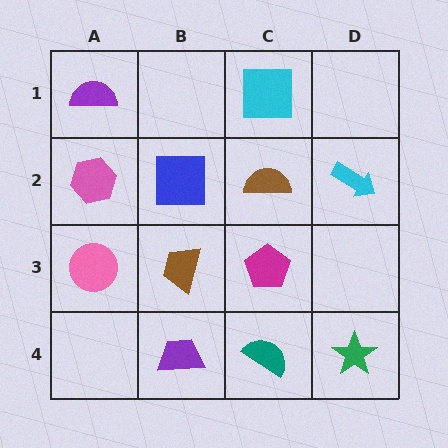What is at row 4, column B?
A purple trapezoid.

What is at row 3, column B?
A brown trapezoid.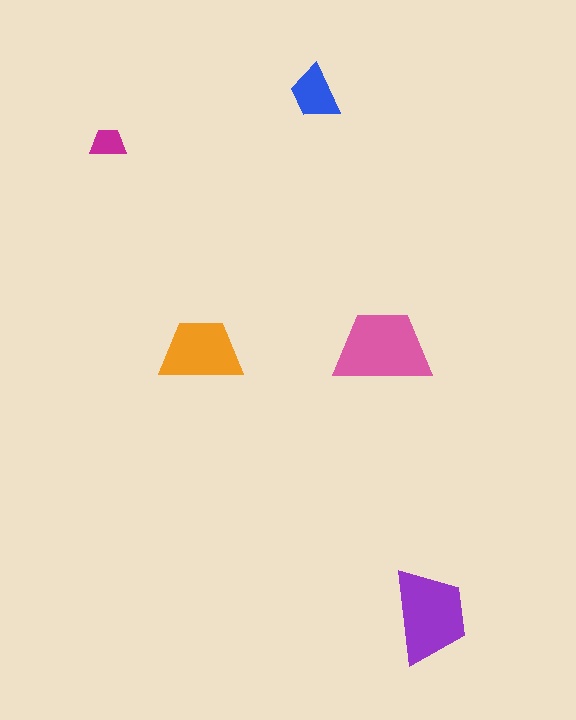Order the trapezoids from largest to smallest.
the pink one, the purple one, the orange one, the blue one, the magenta one.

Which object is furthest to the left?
The magenta trapezoid is leftmost.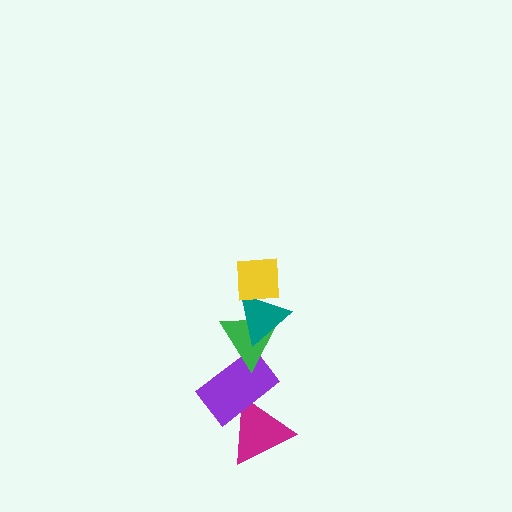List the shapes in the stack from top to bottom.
From top to bottom: the yellow square, the teal triangle, the green triangle, the purple rectangle, the magenta triangle.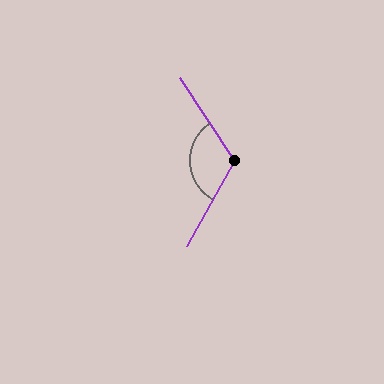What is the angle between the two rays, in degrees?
Approximately 117 degrees.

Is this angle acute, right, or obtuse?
It is obtuse.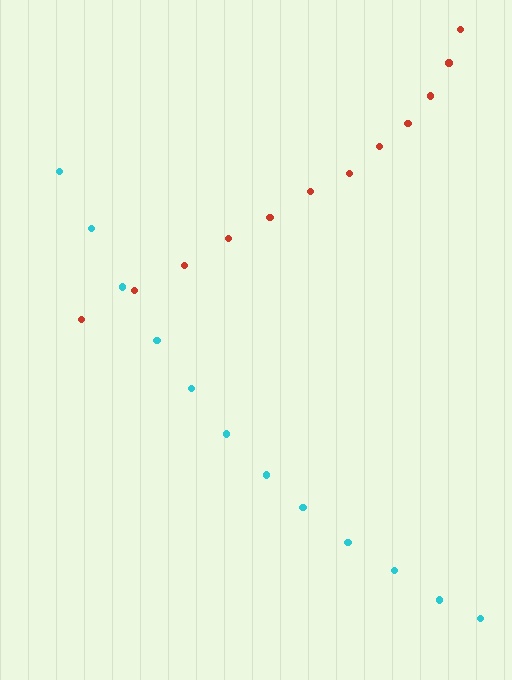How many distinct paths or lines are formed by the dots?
There are 2 distinct paths.